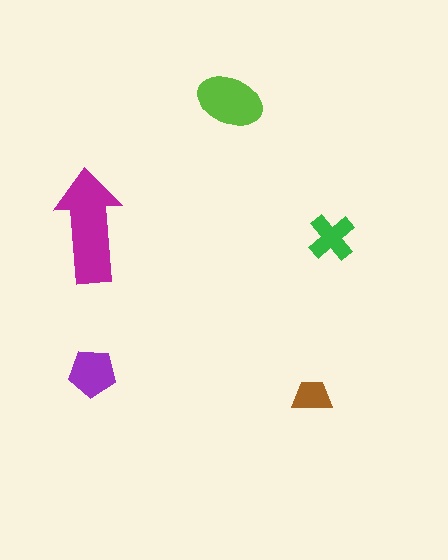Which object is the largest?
The magenta arrow.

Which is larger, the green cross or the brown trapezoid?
The green cross.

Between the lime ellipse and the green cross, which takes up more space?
The lime ellipse.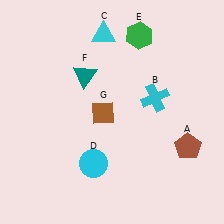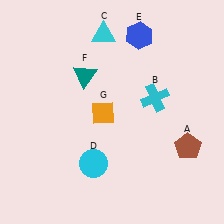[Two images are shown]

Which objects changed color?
E changed from green to blue. G changed from brown to orange.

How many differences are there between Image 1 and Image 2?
There are 2 differences between the two images.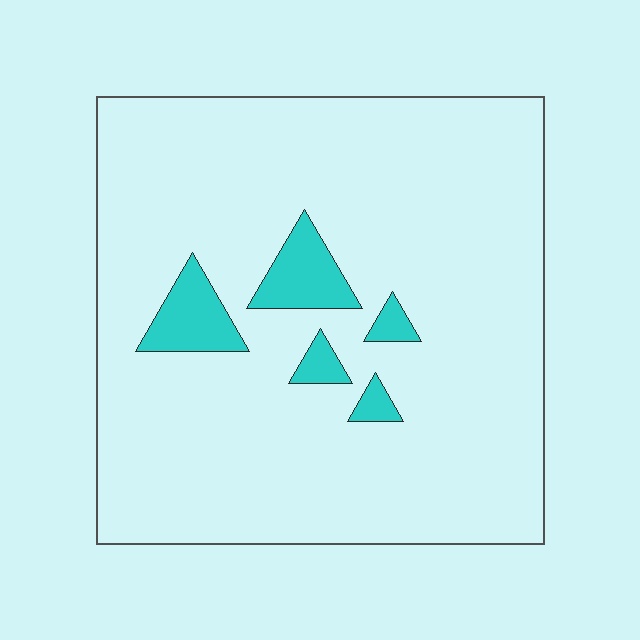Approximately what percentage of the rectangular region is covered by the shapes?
Approximately 10%.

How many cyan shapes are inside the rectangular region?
5.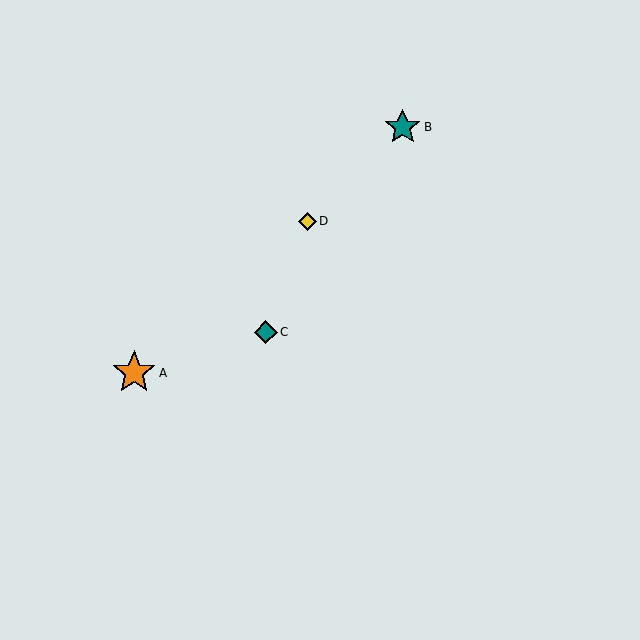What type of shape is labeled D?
Shape D is a yellow diamond.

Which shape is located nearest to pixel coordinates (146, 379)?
The orange star (labeled A) at (134, 373) is nearest to that location.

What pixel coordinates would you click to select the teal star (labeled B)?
Click at (403, 127) to select the teal star B.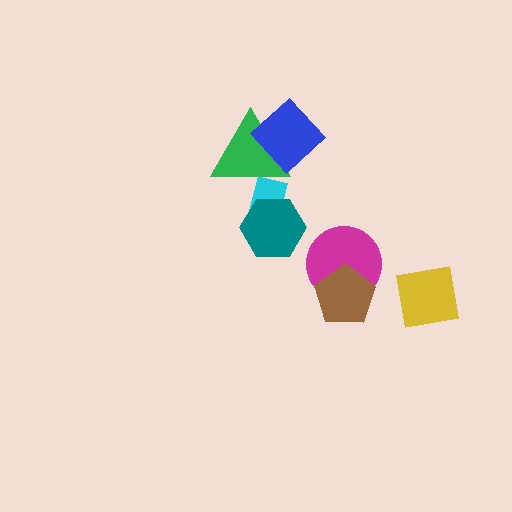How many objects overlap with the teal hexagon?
1 object overlaps with the teal hexagon.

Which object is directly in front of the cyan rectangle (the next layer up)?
The green triangle is directly in front of the cyan rectangle.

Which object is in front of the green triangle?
The blue diamond is in front of the green triangle.